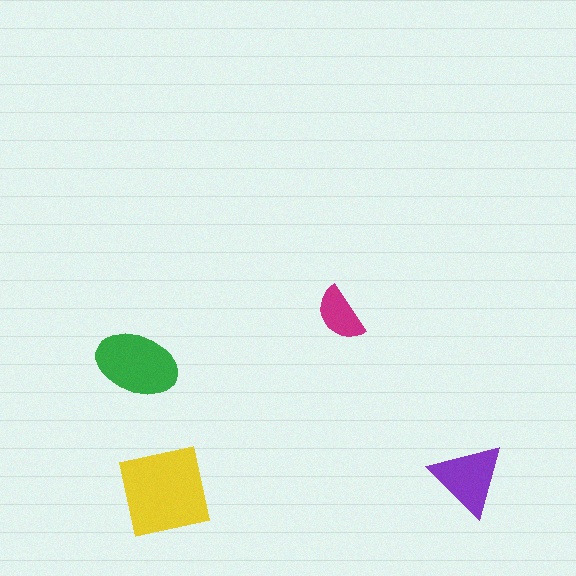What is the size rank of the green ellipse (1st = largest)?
2nd.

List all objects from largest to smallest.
The yellow square, the green ellipse, the purple triangle, the magenta semicircle.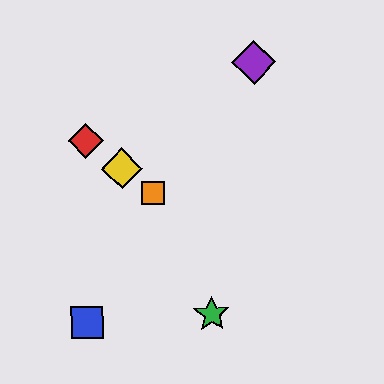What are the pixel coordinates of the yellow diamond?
The yellow diamond is at (122, 168).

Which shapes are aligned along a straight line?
The red diamond, the yellow diamond, the orange square are aligned along a straight line.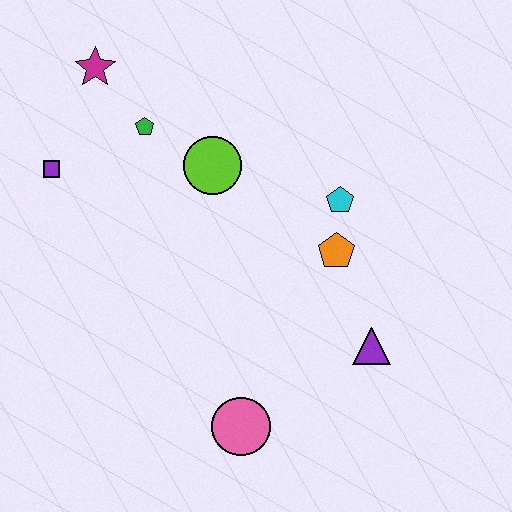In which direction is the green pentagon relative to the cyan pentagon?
The green pentagon is to the left of the cyan pentagon.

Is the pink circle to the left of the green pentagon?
No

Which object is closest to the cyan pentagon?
The orange pentagon is closest to the cyan pentagon.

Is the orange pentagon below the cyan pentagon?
Yes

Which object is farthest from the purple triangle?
The magenta star is farthest from the purple triangle.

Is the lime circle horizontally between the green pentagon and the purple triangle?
Yes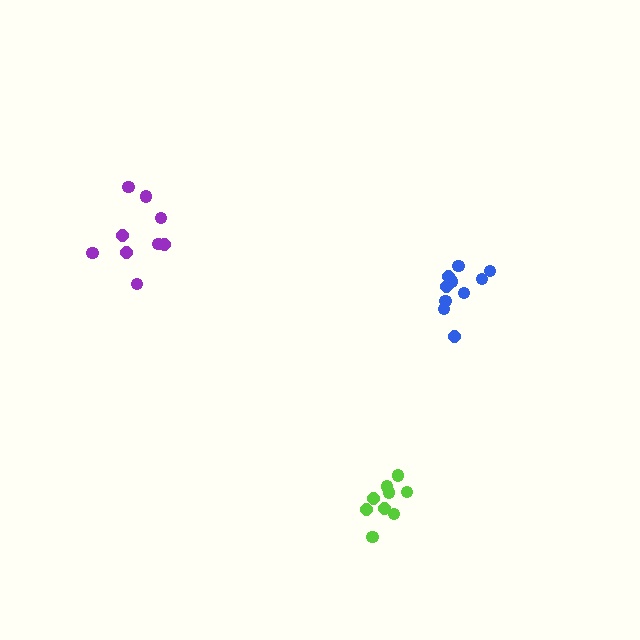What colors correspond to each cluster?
The clusters are colored: blue, lime, purple.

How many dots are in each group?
Group 1: 10 dots, Group 2: 9 dots, Group 3: 9 dots (28 total).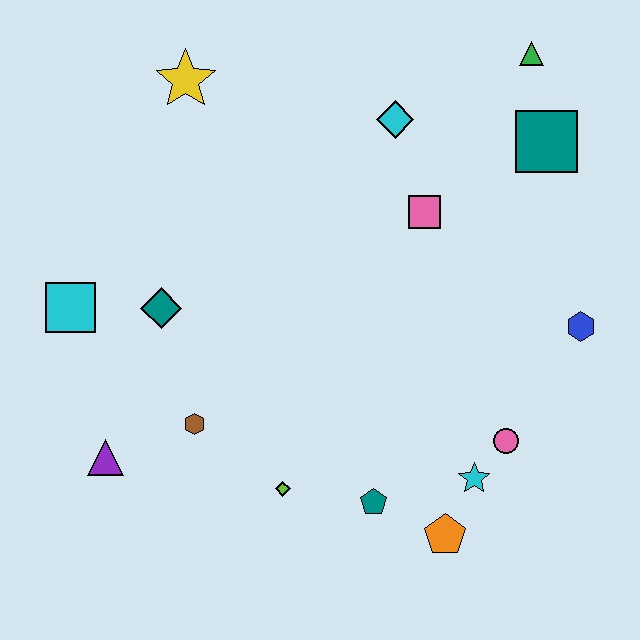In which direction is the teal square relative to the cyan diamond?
The teal square is to the right of the cyan diamond.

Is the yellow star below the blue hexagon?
No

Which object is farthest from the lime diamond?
The green triangle is farthest from the lime diamond.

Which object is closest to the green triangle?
The teal square is closest to the green triangle.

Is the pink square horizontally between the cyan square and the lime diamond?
No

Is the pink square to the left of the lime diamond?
No